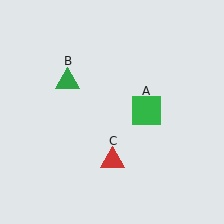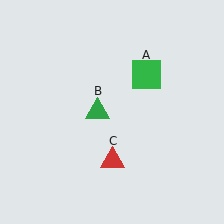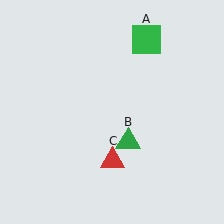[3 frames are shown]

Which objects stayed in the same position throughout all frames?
Red triangle (object C) remained stationary.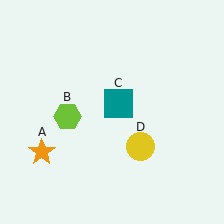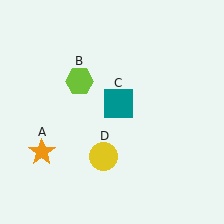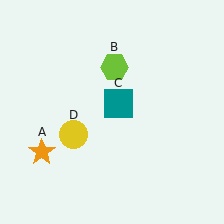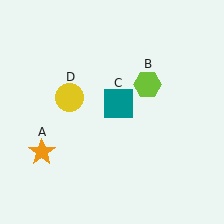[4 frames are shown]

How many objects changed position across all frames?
2 objects changed position: lime hexagon (object B), yellow circle (object D).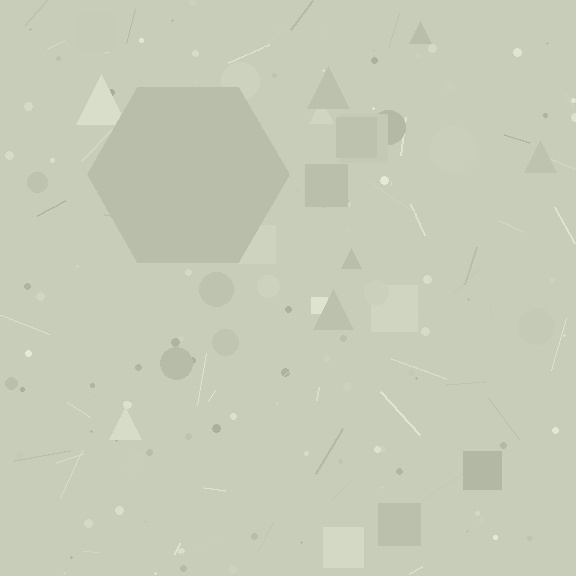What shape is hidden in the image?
A hexagon is hidden in the image.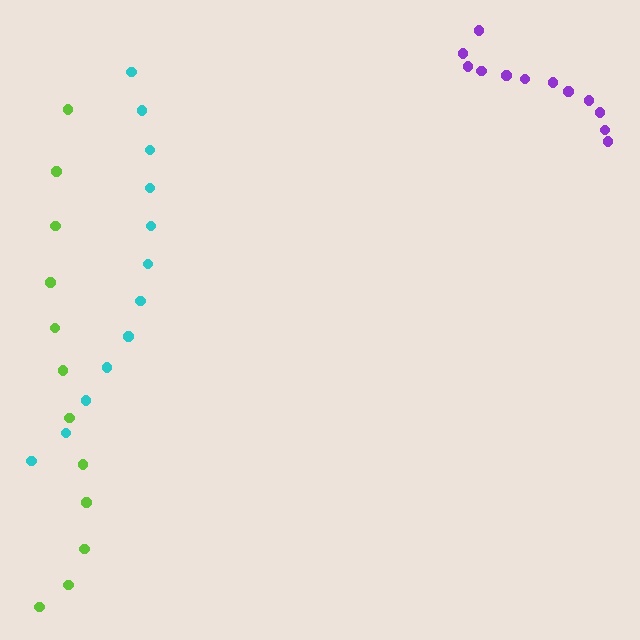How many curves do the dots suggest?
There are 3 distinct paths.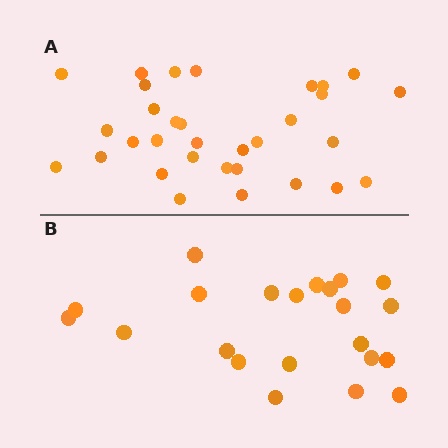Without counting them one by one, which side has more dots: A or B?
Region A (the top region) has more dots.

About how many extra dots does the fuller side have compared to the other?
Region A has roughly 10 or so more dots than region B.